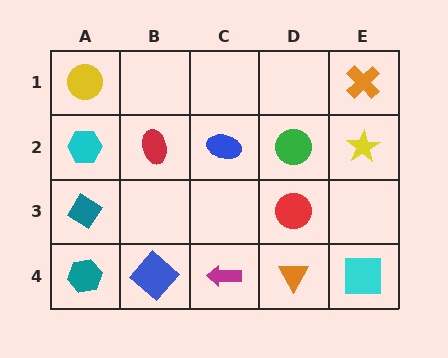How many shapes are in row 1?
2 shapes.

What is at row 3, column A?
A teal diamond.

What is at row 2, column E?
A yellow star.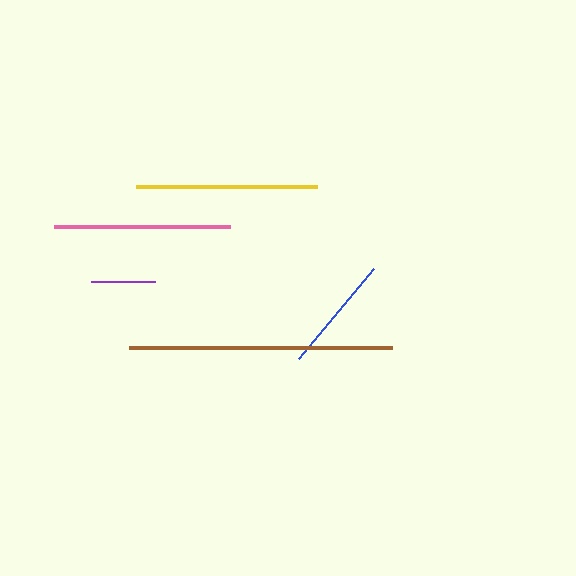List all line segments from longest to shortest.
From longest to shortest: brown, yellow, pink, blue, purple.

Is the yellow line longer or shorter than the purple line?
The yellow line is longer than the purple line.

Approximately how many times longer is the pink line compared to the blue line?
The pink line is approximately 1.5 times the length of the blue line.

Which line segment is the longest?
The brown line is the longest at approximately 263 pixels.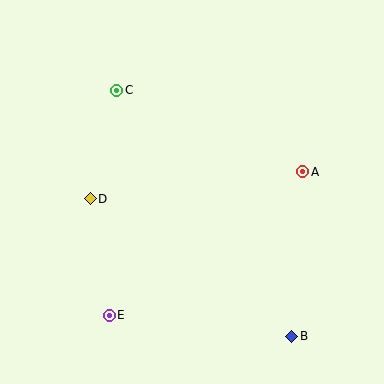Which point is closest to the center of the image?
Point D at (90, 199) is closest to the center.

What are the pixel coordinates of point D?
Point D is at (90, 199).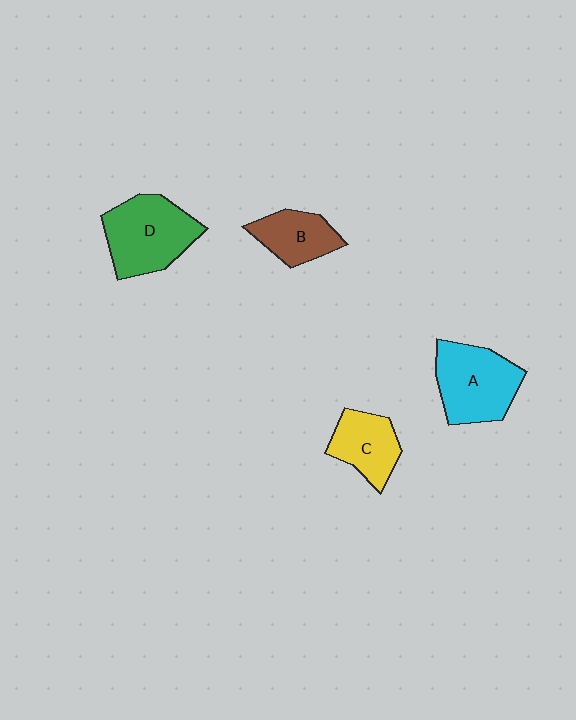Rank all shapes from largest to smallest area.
From largest to smallest: D (green), A (cyan), C (yellow), B (brown).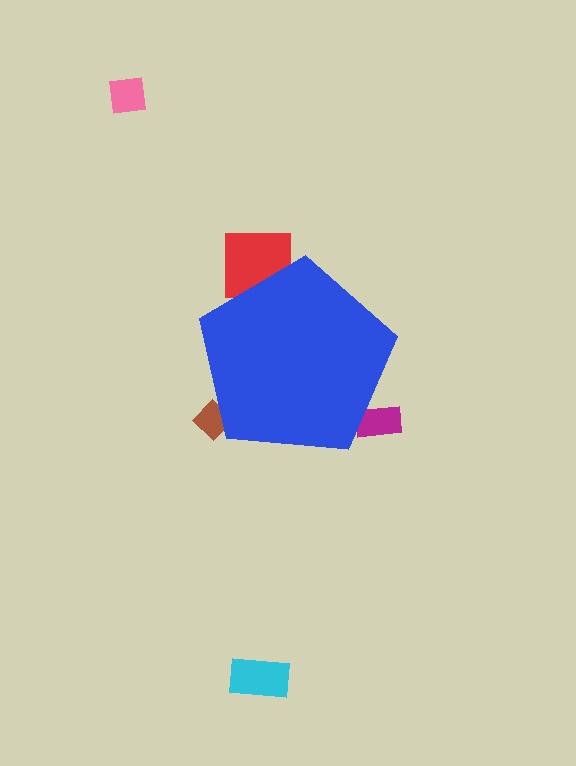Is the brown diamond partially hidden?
Yes, the brown diamond is partially hidden behind the blue pentagon.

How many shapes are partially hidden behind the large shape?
3 shapes are partially hidden.